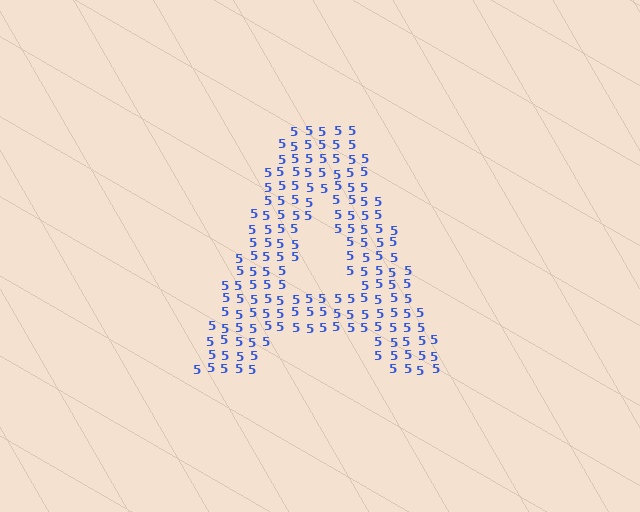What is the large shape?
The large shape is the letter A.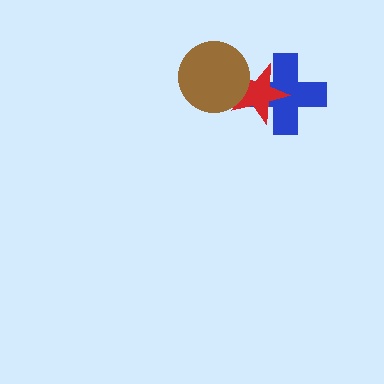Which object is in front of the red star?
The brown circle is in front of the red star.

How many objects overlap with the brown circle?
1 object overlaps with the brown circle.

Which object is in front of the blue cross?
The red star is in front of the blue cross.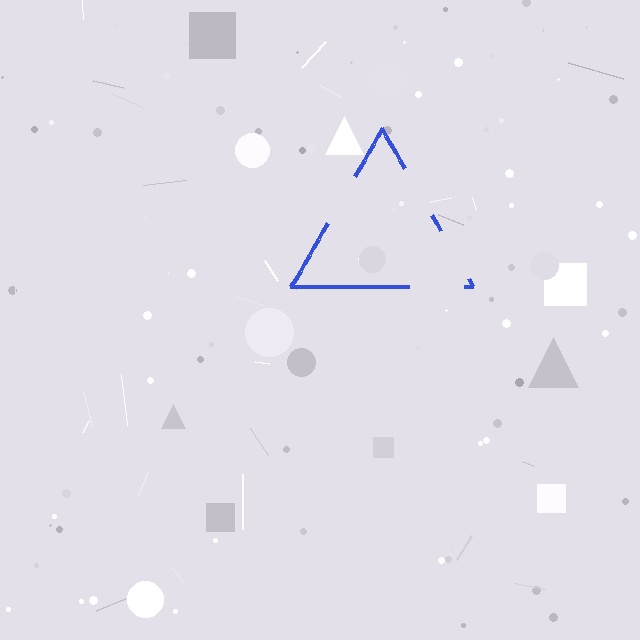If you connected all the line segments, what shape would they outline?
They would outline a triangle.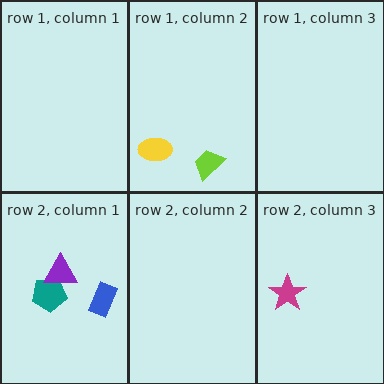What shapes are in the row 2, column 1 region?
The blue rectangle, the teal pentagon, the purple triangle.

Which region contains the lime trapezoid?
The row 1, column 2 region.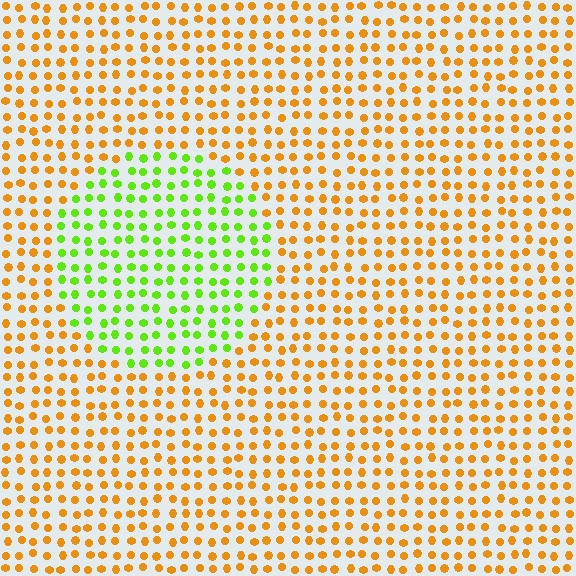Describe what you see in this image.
The image is filled with small orange elements in a uniform arrangement. A circle-shaped region is visible where the elements are tinted to a slightly different hue, forming a subtle color boundary.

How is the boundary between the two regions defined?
The boundary is defined purely by a slight shift in hue (about 64 degrees). Spacing, size, and orientation are identical on both sides.